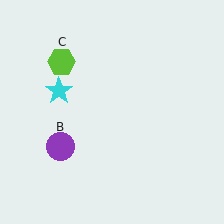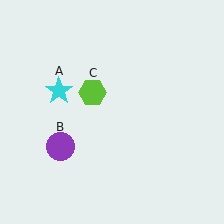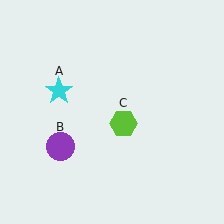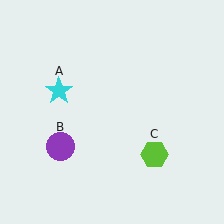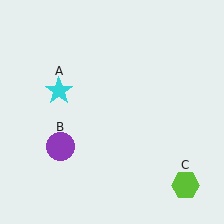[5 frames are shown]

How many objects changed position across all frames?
1 object changed position: lime hexagon (object C).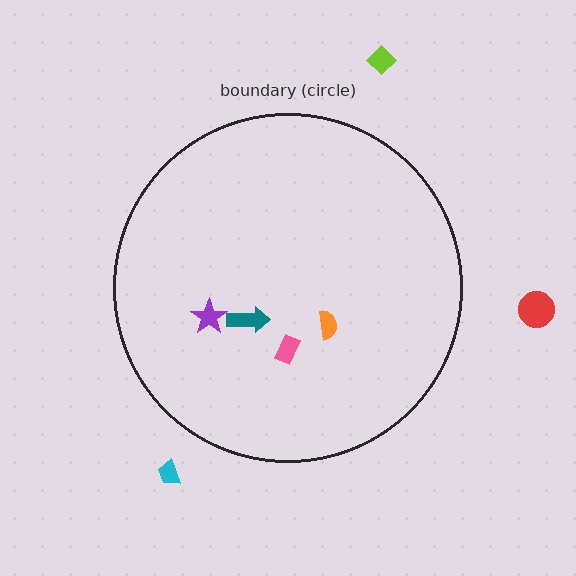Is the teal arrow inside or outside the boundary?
Inside.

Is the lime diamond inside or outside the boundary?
Outside.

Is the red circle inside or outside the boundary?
Outside.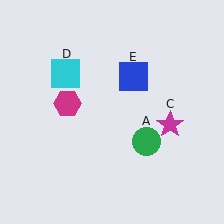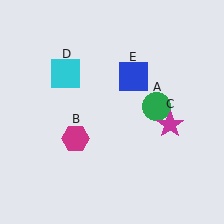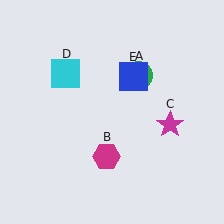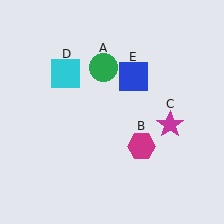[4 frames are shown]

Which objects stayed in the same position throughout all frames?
Magenta star (object C) and cyan square (object D) and blue square (object E) remained stationary.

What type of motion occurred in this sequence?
The green circle (object A), magenta hexagon (object B) rotated counterclockwise around the center of the scene.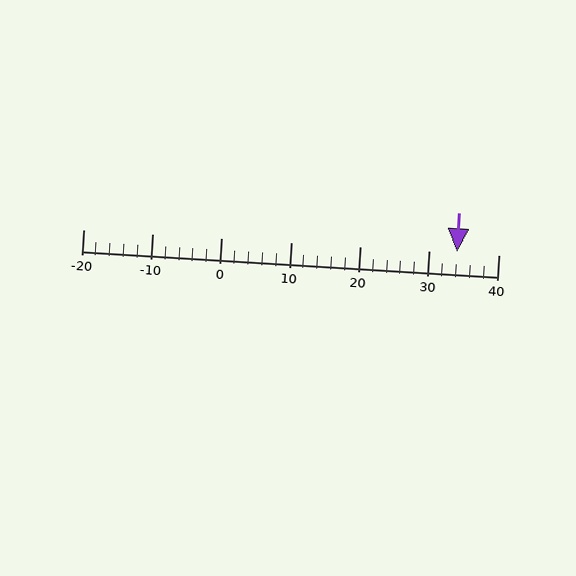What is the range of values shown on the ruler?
The ruler shows values from -20 to 40.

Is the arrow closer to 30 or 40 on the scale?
The arrow is closer to 30.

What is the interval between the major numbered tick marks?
The major tick marks are spaced 10 units apart.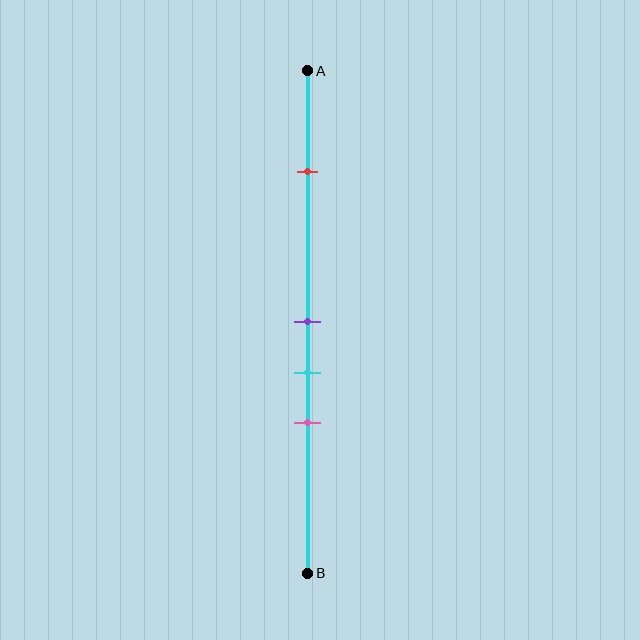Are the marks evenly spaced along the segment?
No, the marks are not evenly spaced.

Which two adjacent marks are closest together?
The purple and cyan marks are the closest adjacent pair.